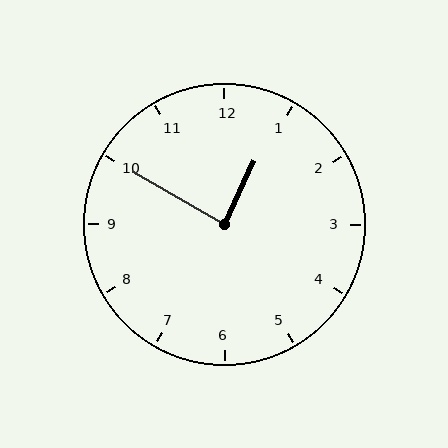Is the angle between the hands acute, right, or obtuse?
It is right.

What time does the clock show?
12:50.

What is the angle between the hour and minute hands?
Approximately 85 degrees.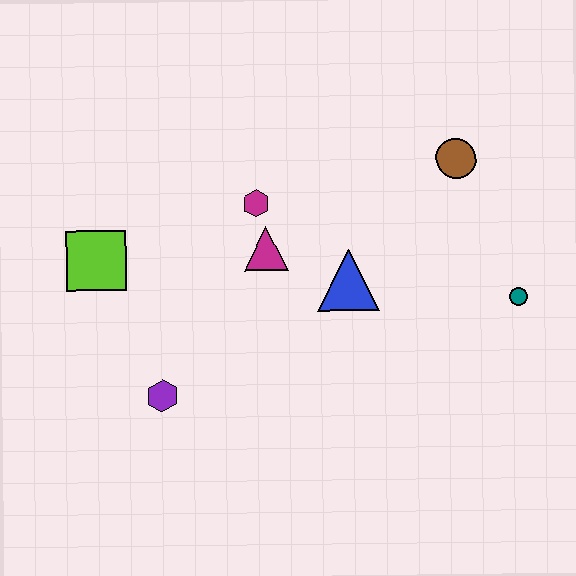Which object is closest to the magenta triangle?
The magenta hexagon is closest to the magenta triangle.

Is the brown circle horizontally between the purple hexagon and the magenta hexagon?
No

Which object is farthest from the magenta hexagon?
The teal circle is farthest from the magenta hexagon.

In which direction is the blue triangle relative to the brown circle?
The blue triangle is below the brown circle.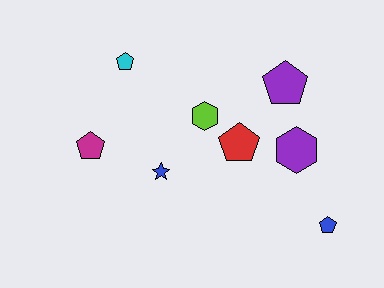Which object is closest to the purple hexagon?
The red pentagon is closest to the purple hexagon.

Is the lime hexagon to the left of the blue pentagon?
Yes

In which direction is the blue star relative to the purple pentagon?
The blue star is to the left of the purple pentagon.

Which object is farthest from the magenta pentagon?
The blue pentagon is farthest from the magenta pentagon.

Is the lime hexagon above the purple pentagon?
No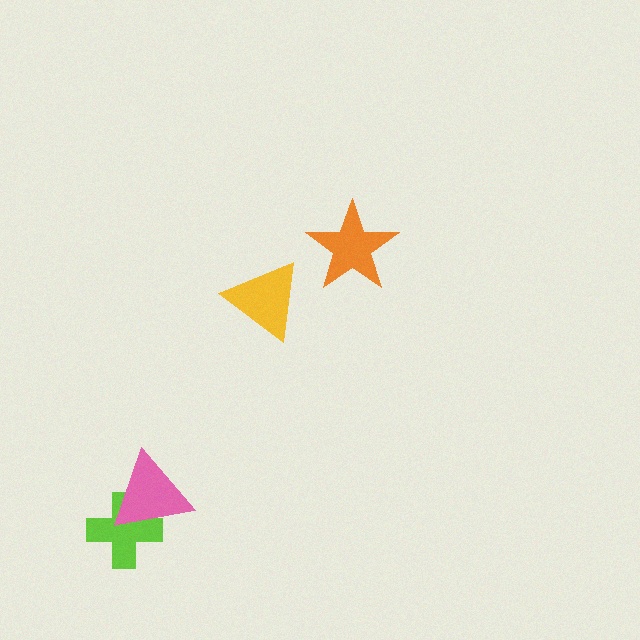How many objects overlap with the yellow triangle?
0 objects overlap with the yellow triangle.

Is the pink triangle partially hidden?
No, no other shape covers it.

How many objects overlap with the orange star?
0 objects overlap with the orange star.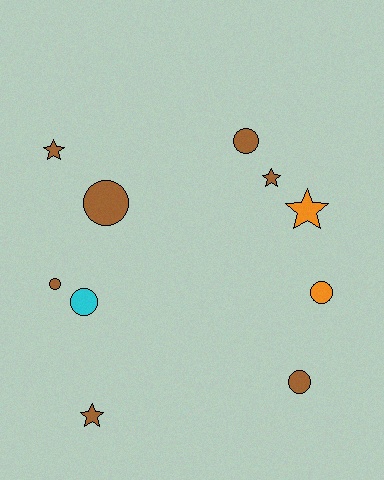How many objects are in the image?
There are 10 objects.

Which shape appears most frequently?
Circle, with 6 objects.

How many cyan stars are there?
There are no cyan stars.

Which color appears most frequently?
Brown, with 7 objects.